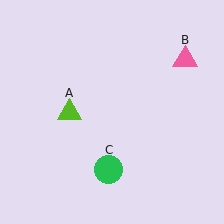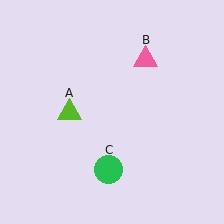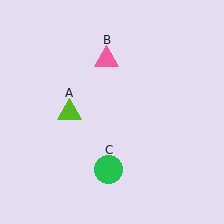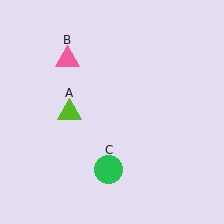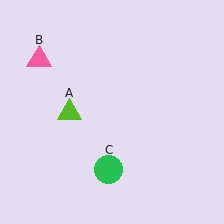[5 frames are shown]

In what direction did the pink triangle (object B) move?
The pink triangle (object B) moved left.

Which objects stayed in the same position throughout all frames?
Lime triangle (object A) and green circle (object C) remained stationary.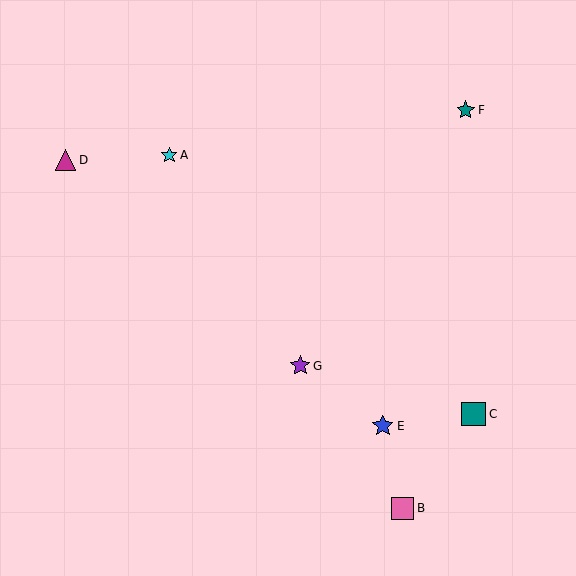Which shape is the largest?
The teal square (labeled C) is the largest.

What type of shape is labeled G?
Shape G is a purple star.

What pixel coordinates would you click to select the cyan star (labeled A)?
Click at (169, 155) to select the cyan star A.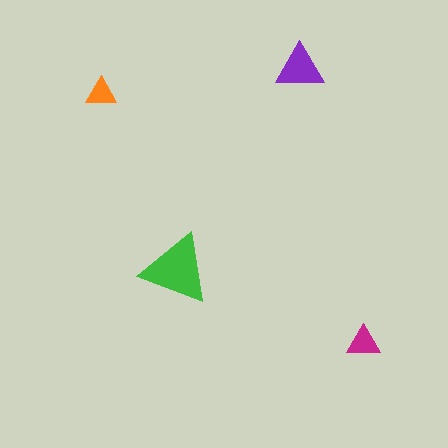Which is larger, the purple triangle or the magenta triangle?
The purple one.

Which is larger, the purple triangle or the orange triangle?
The purple one.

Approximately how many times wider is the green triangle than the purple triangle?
About 1.5 times wider.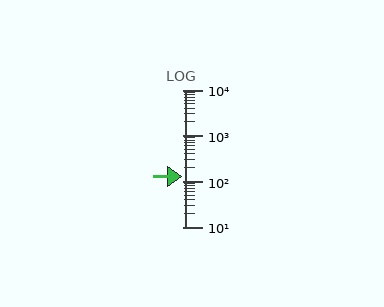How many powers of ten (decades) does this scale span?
The scale spans 3 decades, from 10 to 10000.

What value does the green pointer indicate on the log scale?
The pointer indicates approximately 130.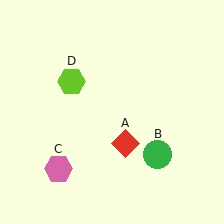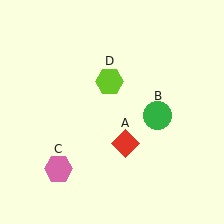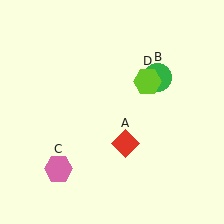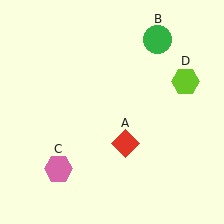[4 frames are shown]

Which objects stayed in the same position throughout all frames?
Red diamond (object A) and pink hexagon (object C) remained stationary.